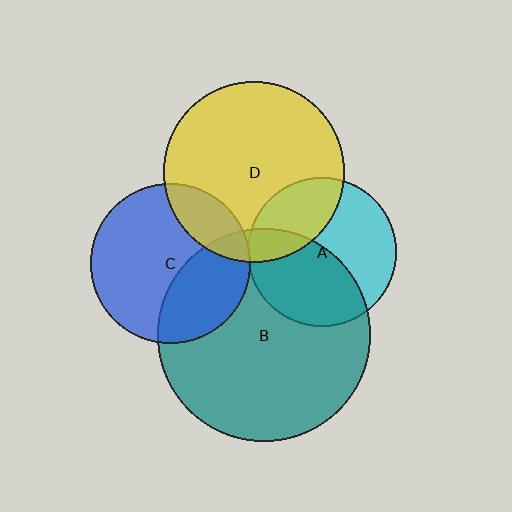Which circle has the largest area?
Circle B (teal).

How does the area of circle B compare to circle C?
Approximately 1.8 times.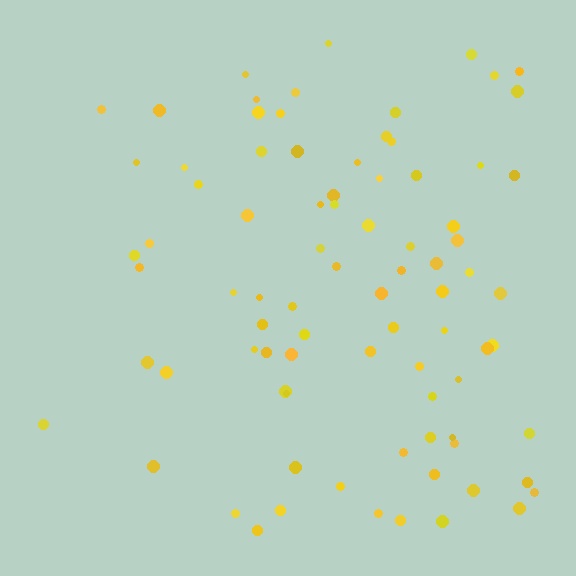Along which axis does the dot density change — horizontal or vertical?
Horizontal.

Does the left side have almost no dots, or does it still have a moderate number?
Still a moderate number, just noticeably fewer than the right.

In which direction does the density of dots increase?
From left to right, with the right side densest.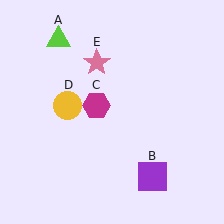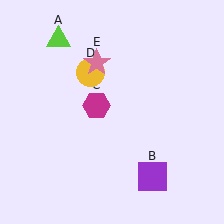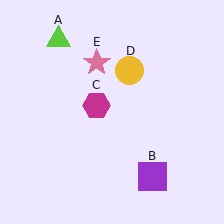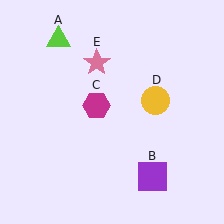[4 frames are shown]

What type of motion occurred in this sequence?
The yellow circle (object D) rotated clockwise around the center of the scene.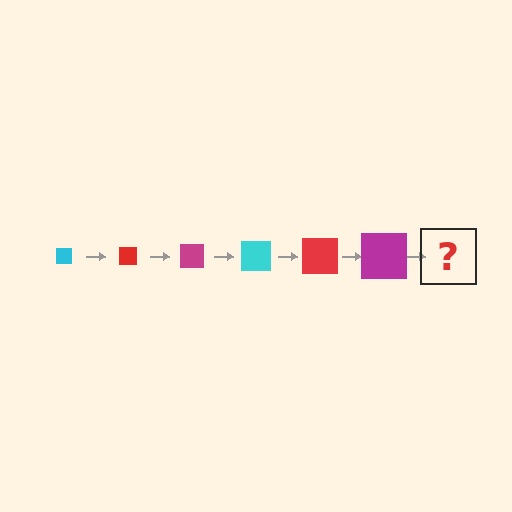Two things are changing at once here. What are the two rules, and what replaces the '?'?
The two rules are that the square grows larger each step and the color cycles through cyan, red, and magenta. The '?' should be a cyan square, larger than the previous one.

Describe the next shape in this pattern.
It should be a cyan square, larger than the previous one.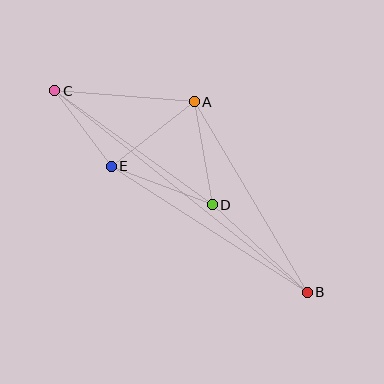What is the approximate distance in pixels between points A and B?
The distance between A and B is approximately 222 pixels.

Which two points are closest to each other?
Points C and E are closest to each other.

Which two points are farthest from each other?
Points B and C are farthest from each other.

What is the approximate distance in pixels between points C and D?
The distance between C and D is approximately 194 pixels.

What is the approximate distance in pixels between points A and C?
The distance between A and C is approximately 140 pixels.